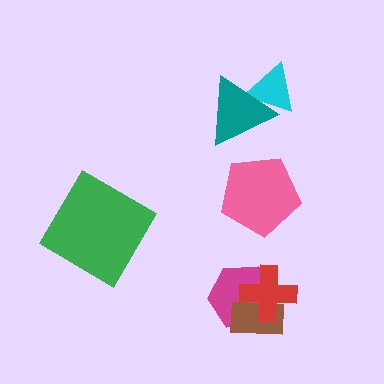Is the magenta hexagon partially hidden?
Yes, it is partially covered by another shape.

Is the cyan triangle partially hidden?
Yes, it is partially covered by another shape.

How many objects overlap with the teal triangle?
1 object overlaps with the teal triangle.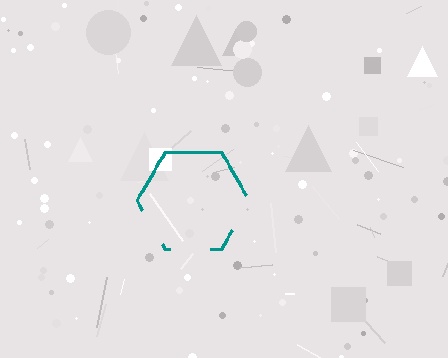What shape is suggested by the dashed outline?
The dashed outline suggests a hexagon.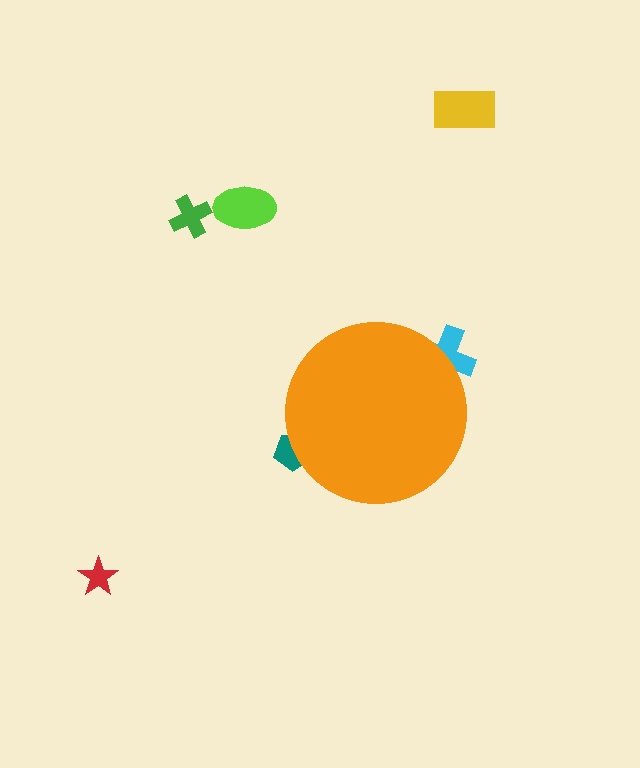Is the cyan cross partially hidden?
Yes, the cyan cross is partially hidden behind the orange circle.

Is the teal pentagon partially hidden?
Yes, the teal pentagon is partially hidden behind the orange circle.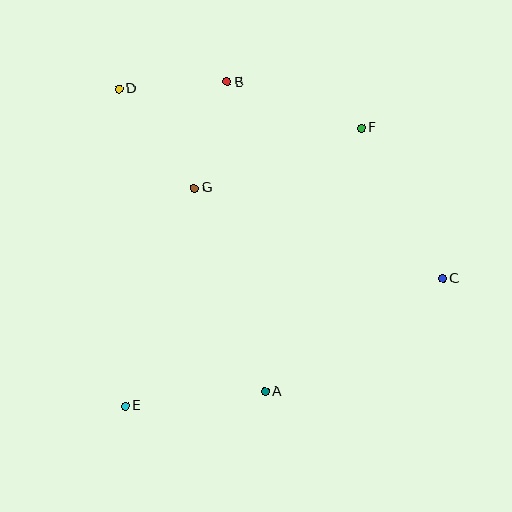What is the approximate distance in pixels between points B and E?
The distance between B and E is approximately 340 pixels.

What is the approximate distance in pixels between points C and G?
The distance between C and G is approximately 265 pixels.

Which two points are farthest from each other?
Points C and D are farthest from each other.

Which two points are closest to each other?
Points B and D are closest to each other.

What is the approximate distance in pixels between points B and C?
The distance between B and C is approximately 292 pixels.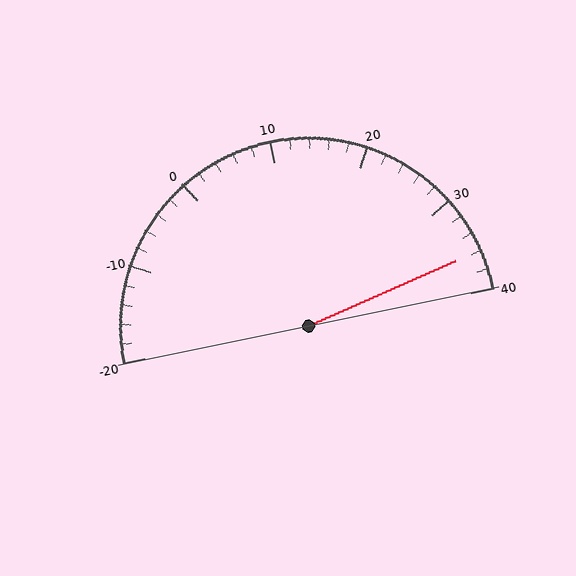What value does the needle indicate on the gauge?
The needle indicates approximately 36.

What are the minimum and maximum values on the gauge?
The gauge ranges from -20 to 40.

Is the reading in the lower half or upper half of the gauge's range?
The reading is in the upper half of the range (-20 to 40).